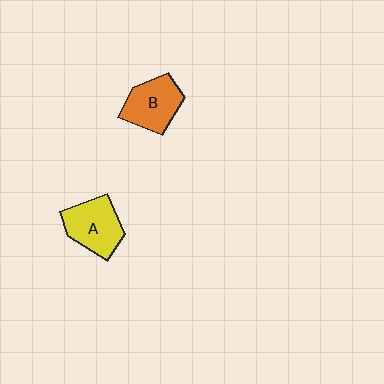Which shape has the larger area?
Shape A (yellow).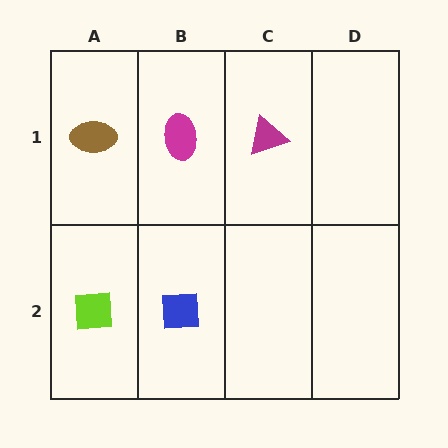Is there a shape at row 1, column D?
No, that cell is empty.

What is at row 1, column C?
A magenta triangle.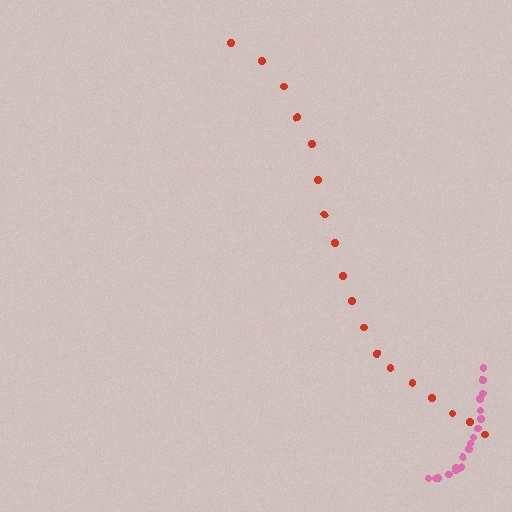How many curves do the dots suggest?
There are 2 distinct paths.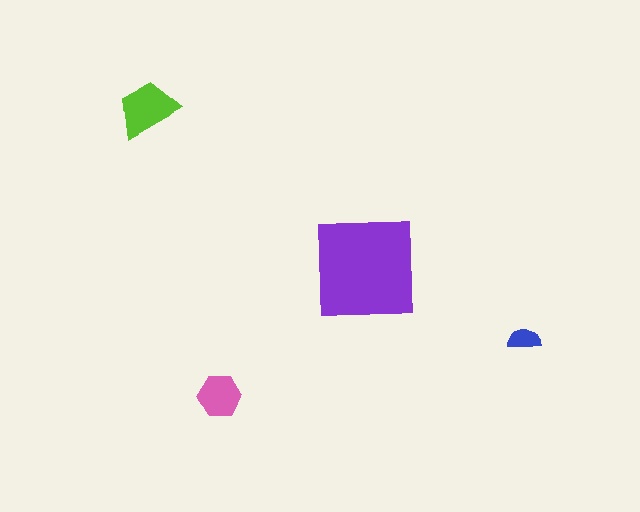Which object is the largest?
The purple square.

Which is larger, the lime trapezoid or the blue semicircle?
The lime trapezoid.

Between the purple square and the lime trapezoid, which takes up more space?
The purple square.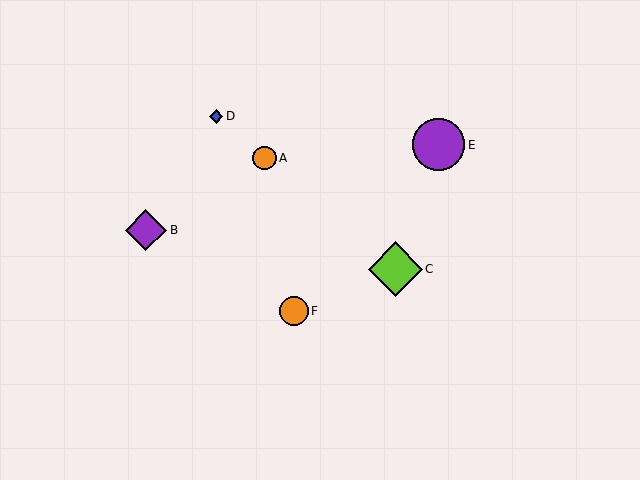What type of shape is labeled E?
Shape E is a purple circle.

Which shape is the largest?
The lime diamond (labeled C) is the largest.